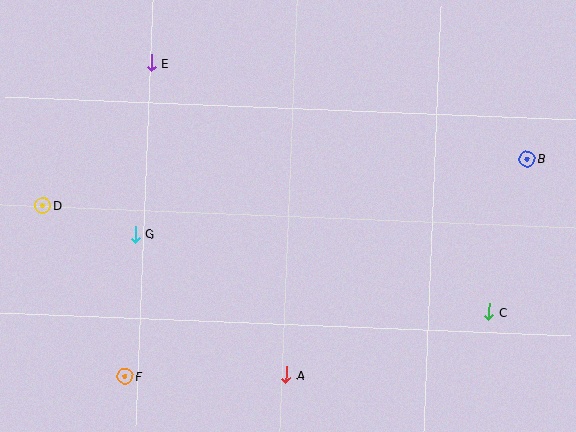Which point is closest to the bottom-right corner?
Point C is closest to the bottom-right corner.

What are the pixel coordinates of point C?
Point C is at (489, 312).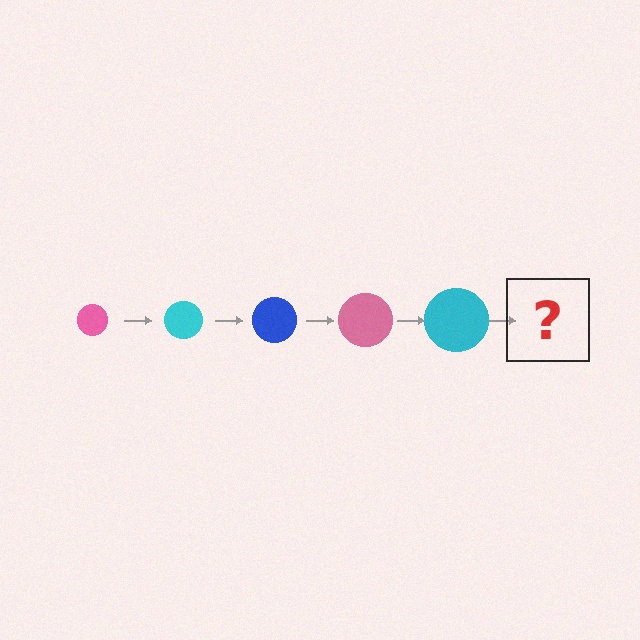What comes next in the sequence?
The next element should be a blue circle, larger than the previous one.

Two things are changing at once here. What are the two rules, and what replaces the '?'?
The two rules are that the circle grows larger each step and the color cycles through pink, cyan, and blue. The '?' should be a blue circle, larger than the previous one.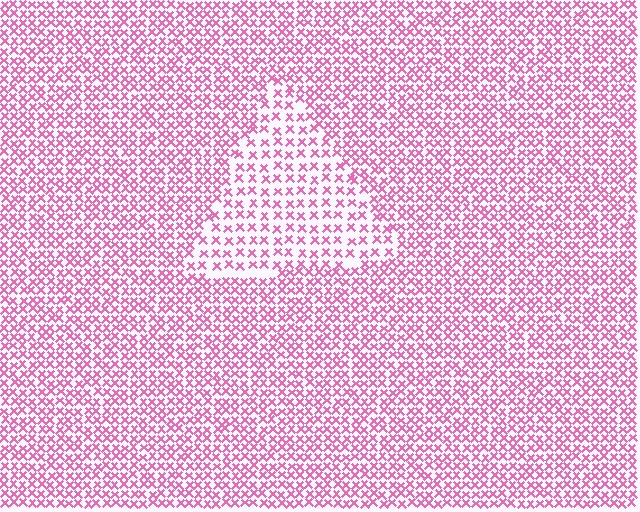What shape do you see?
I see a triangle.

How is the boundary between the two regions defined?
The boundary is defined by a change in element density (approximately 1.8x ratio). All elements are the same color, size, and shape.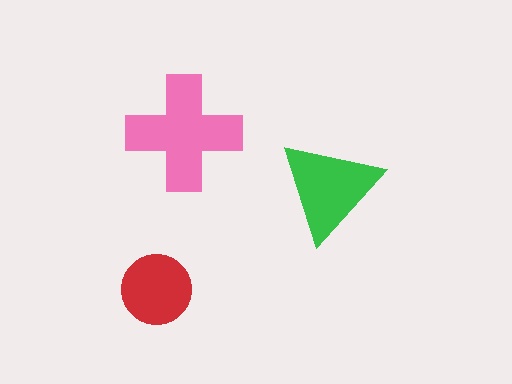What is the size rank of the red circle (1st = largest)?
3rd.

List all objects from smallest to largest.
The red circle, the green triangle, the pink cross.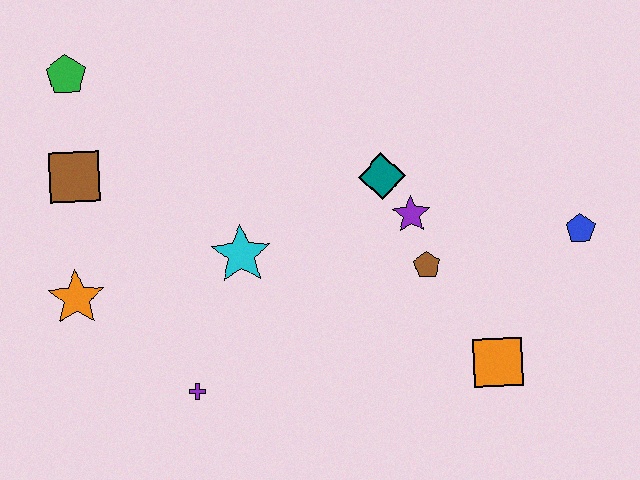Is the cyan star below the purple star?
Yes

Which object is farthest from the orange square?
The green pentagon is farthest from the orange square.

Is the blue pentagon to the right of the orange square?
Yes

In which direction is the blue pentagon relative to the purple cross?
The blue pentagon is to the right of the purple cross.